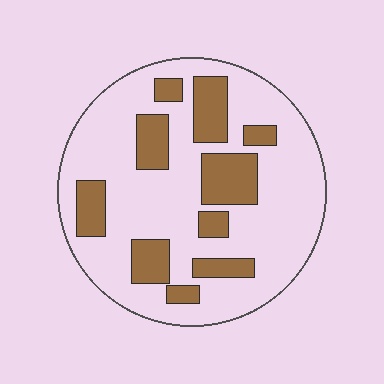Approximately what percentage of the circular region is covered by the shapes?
Approximately 25%.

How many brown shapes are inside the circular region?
10.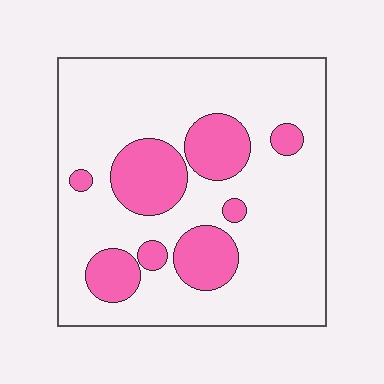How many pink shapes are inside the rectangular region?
8.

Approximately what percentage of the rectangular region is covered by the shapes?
Approximately 25%.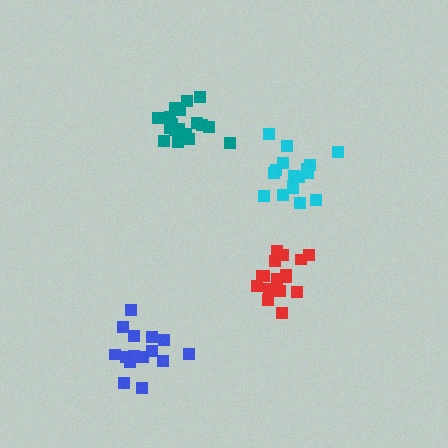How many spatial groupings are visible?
There are 4 spatial groupings.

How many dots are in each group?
Group 1: 16 dots, Group 2: 18 dots, Group 3: 16 dots, Group 4: 17 dots (67 total).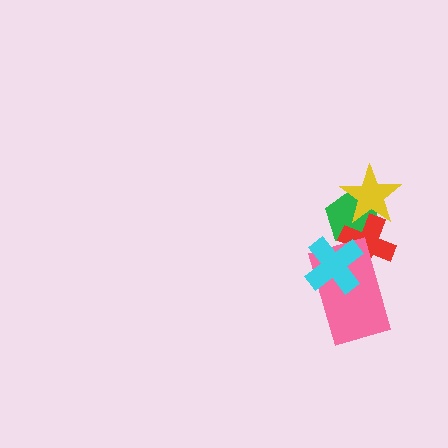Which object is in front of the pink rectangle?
The cyan cross is in front of the pink rectangle.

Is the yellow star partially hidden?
Yes, it is partially covered by another shape.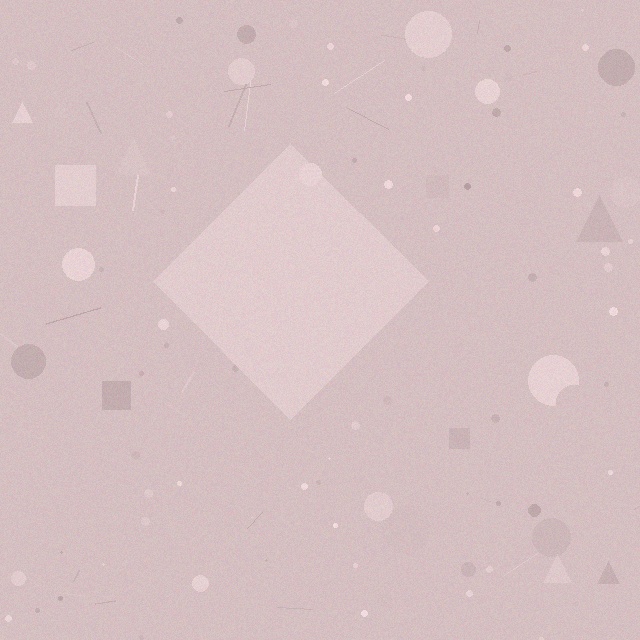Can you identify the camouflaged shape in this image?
The camouflaged shape is a diamond.